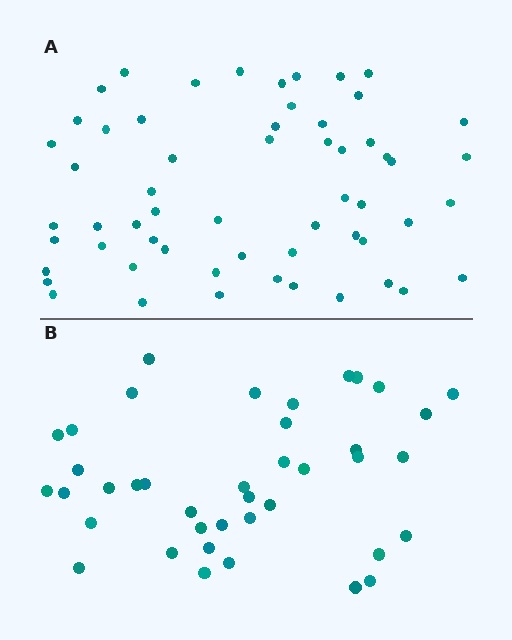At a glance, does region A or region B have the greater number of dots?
Region A (the top region) has more dots.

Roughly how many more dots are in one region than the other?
Region A has approximately 20 more dots than region B.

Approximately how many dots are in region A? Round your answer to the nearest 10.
About 60 dots. (The exact count is 58, which rounds to 60.)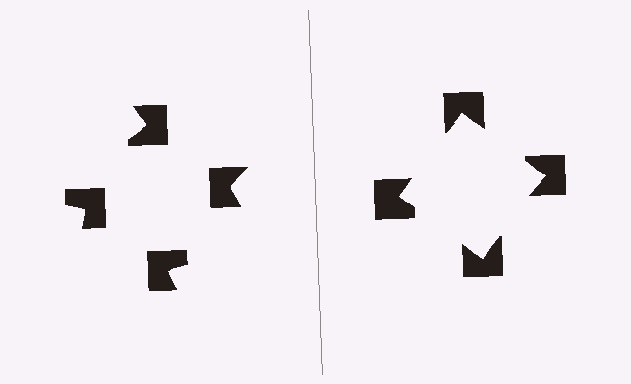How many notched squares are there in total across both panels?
8 — 4 on each side.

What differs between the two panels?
The notched squares are positioned identically on both sides; only the wedge orientations differ. On the right they align to a square; on the left they are misaligned.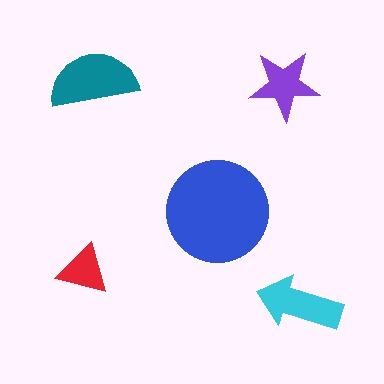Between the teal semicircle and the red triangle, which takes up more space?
The teal semicircle.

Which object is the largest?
The blue circle.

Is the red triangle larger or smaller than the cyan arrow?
Smaller.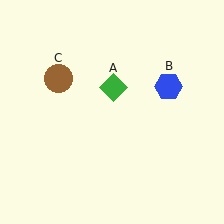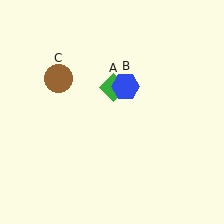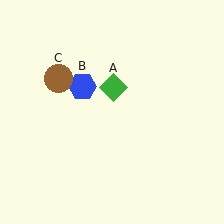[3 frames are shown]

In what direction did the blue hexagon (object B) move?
The blue hexagon (object B) moved left.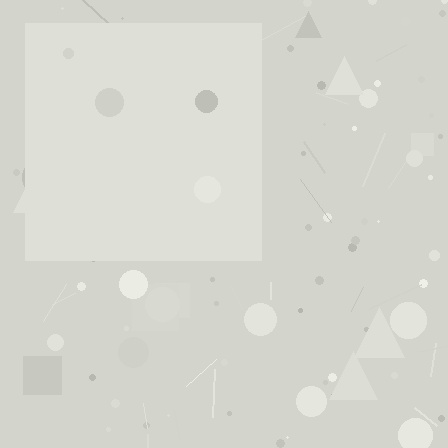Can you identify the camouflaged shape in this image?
The camouflaged shape is a square.